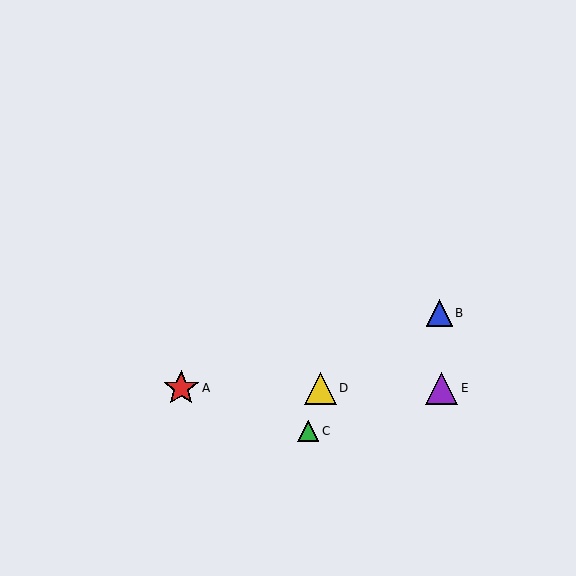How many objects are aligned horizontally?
3 objects (A, D, E) are aligned horizontally.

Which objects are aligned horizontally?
Objects A, D, E are aligned horizontally.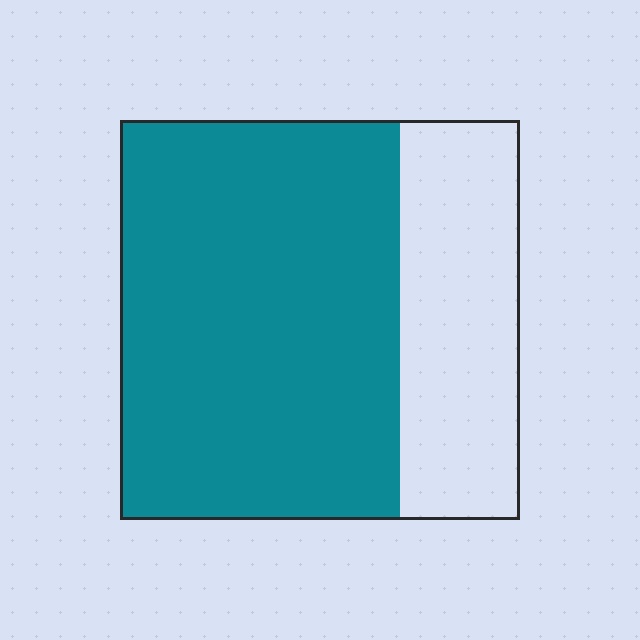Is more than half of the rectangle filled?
Yes.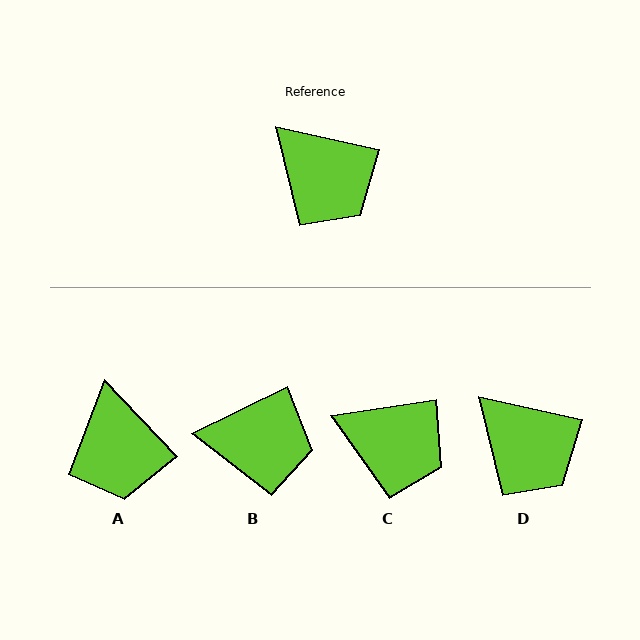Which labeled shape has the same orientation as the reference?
D.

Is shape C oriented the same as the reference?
No, it is off by about 21 degrees.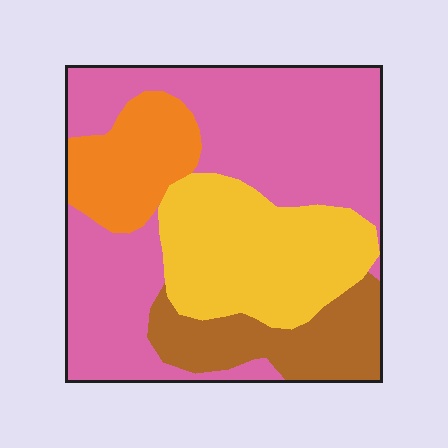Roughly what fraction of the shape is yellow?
Yellow covers around 25% of the shape.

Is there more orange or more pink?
Pink.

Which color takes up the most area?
Pink, at roughly 50%.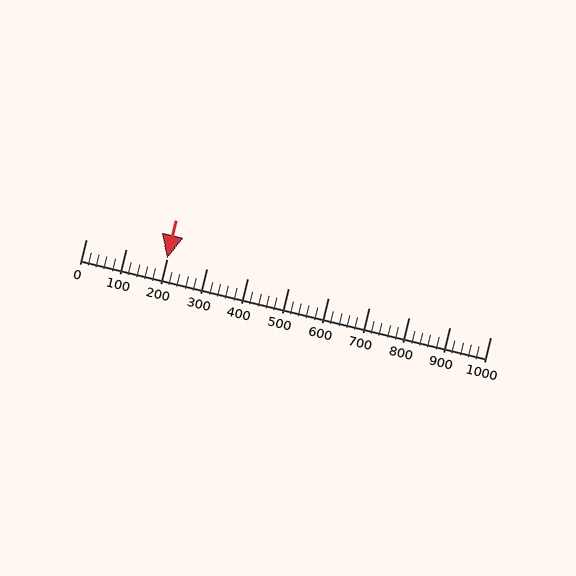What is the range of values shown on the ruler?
The ruler shows values from 0 to 1000.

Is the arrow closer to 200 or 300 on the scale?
The arrow is closer to 200.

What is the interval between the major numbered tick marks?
The major tick marks are spaced 100 units apart.